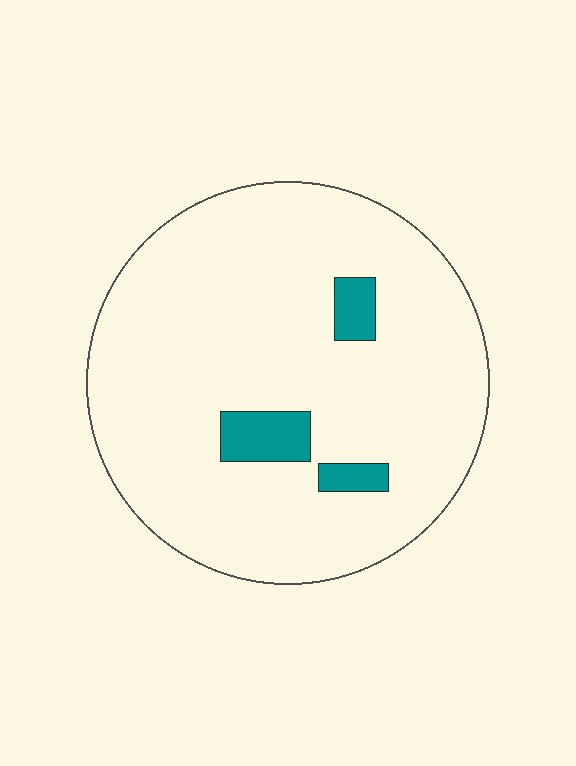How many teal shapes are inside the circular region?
3.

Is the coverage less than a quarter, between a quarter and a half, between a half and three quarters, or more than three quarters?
Less than a quarter.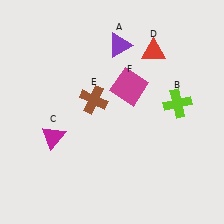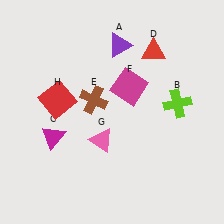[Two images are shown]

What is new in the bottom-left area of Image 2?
A pink triangle (G) was added in the bottom-left area of Image 2.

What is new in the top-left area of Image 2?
A red square (H) was added in the top-left area of Image 2.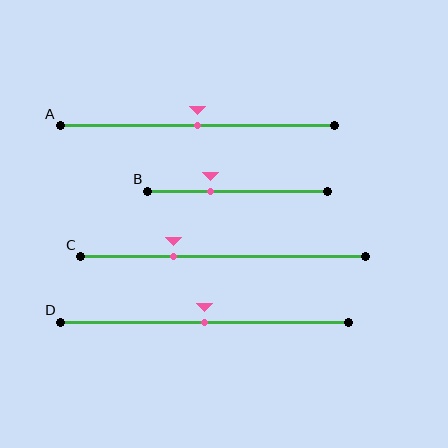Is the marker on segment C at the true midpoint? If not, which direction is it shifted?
No, the marker on segment C is shifted to the left by about 17% of the segment length.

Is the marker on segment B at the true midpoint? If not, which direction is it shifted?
No, the marker on segment B is shifted to the left by about 15% of the segment length.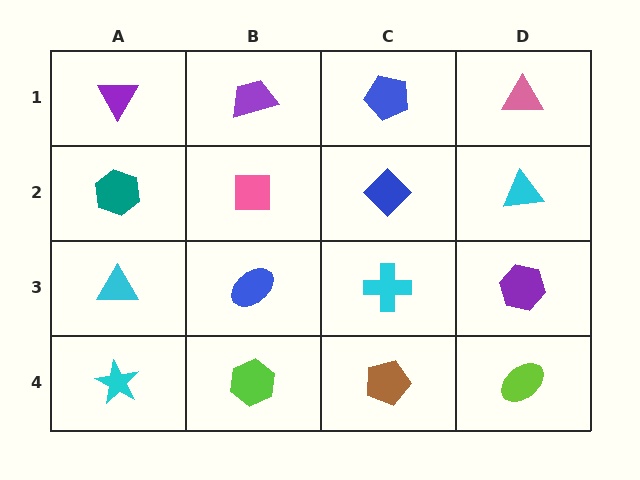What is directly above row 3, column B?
A pink square.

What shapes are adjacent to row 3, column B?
A pink square (row 2, column B), a lime hexagon (row 4, column B), a cyan triangle (row 3, column A), a cyan cross (row 3, column C).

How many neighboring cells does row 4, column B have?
3.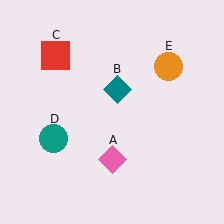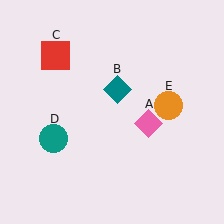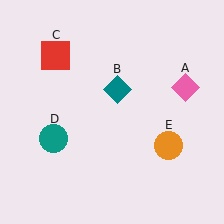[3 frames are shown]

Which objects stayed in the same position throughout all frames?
Teal diamond (object B) and red square (object C) and teal circle (object D) remained stationary.